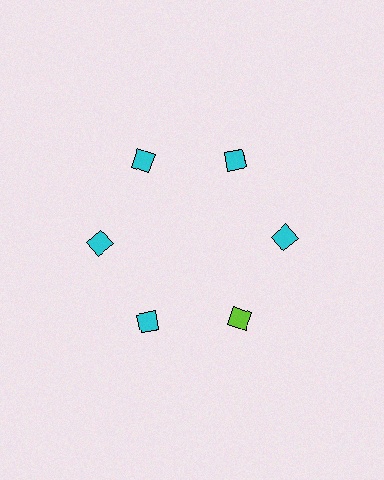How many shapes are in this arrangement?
There are 6 shapes arranged in a ring pattern.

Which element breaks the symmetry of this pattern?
The lime diamond at roughly the 5 o'clock position breaks the symmetry. All other shapes are cyan diamonds.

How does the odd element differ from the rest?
It has a different color: lime instead of cyan.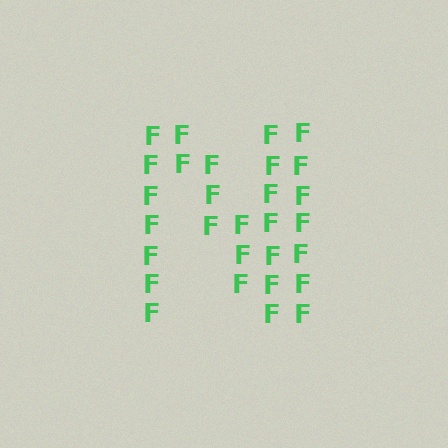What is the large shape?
The large shape is the letter N.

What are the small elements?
The small elements are letter F's.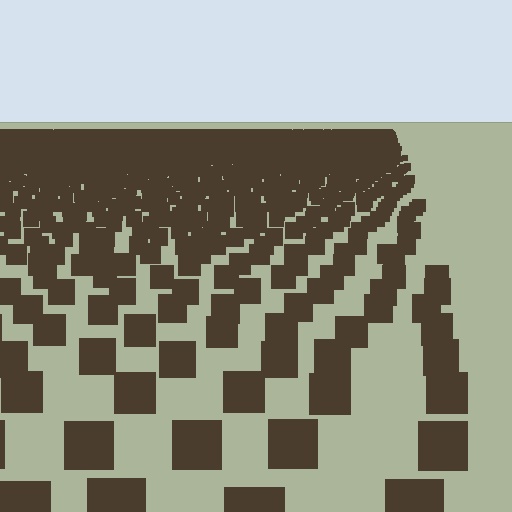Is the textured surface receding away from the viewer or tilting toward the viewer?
The surface is receding away from the viewer. Texture elements get smaller and denser toward the top.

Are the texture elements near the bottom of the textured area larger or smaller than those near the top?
Larger. Near the bottom, elements are closer to the viewer and appear at a bigger on-screen size.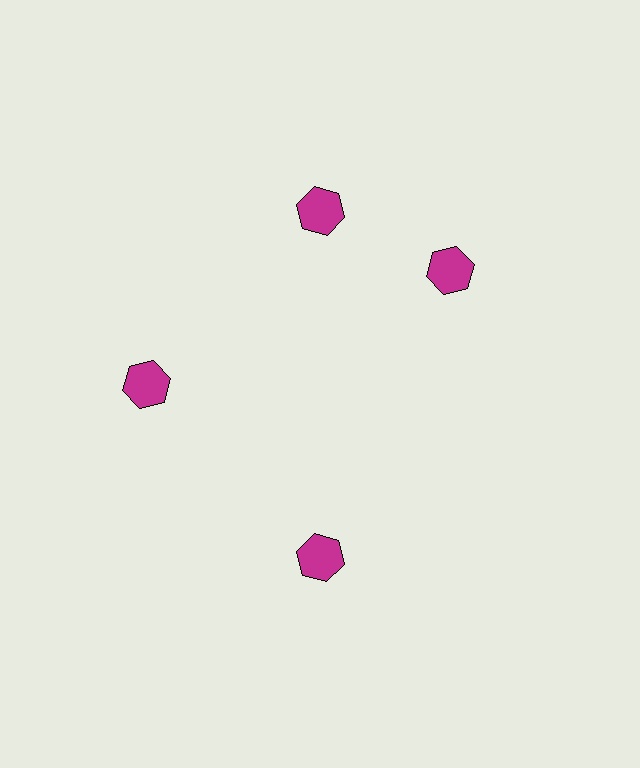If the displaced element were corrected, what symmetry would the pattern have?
It would have 4-fold rotational symmetry — the pattern would map onto itself every 90 degrees.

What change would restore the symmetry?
The symmetry would be restored by rotating it back into even spacing with its neighbors so that all 4 hexagons sit at equal angles and equal distance from the center.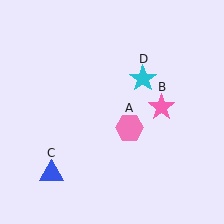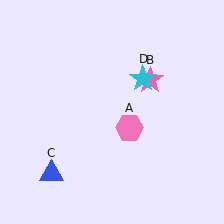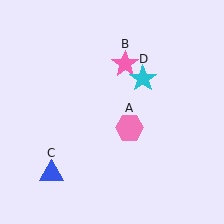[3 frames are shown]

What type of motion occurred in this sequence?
The pink star (object B) rotated counterclockwise around the center of the scene.